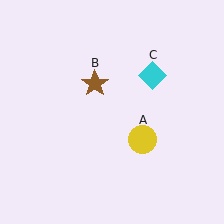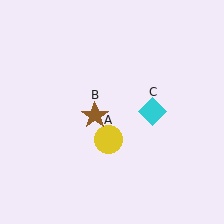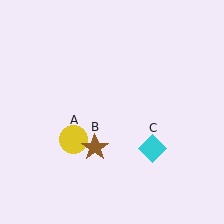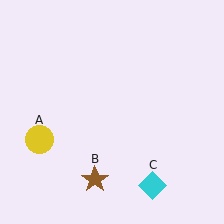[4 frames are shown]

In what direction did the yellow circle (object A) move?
The yellow circle (object A) moved left.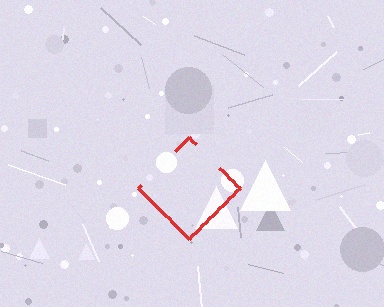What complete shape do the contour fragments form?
The contour fragments form a diamond.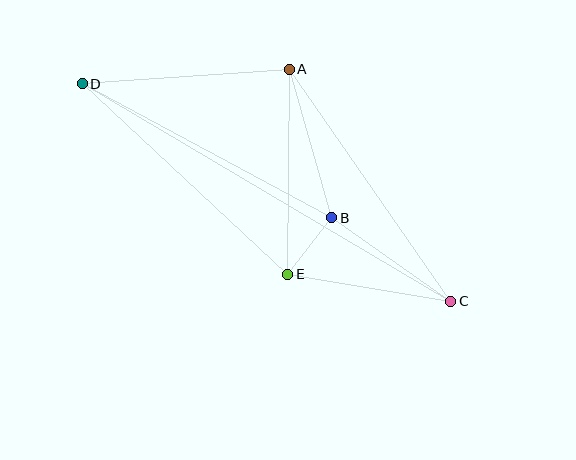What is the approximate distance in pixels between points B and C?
The distance between B and C is approximately 146 pixels.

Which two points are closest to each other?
Points B and E are closest to each other.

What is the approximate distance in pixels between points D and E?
The distance between D and E is approximately 280 pixels.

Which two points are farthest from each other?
Points C and D are farthest from each other.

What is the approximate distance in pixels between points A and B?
The distance between A and B is approximately 154 pixels.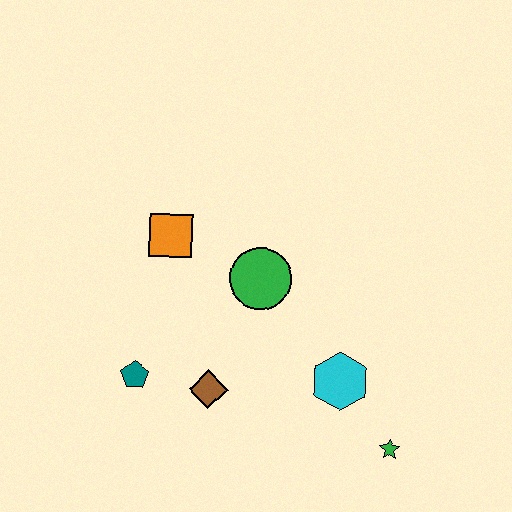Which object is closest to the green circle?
The orange square is closest to the green circle.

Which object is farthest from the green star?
The orange square is farthest from the green star.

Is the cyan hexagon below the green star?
No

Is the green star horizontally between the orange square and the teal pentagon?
No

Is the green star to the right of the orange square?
Yes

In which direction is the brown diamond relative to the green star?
The brown diamond is to the left of the green star.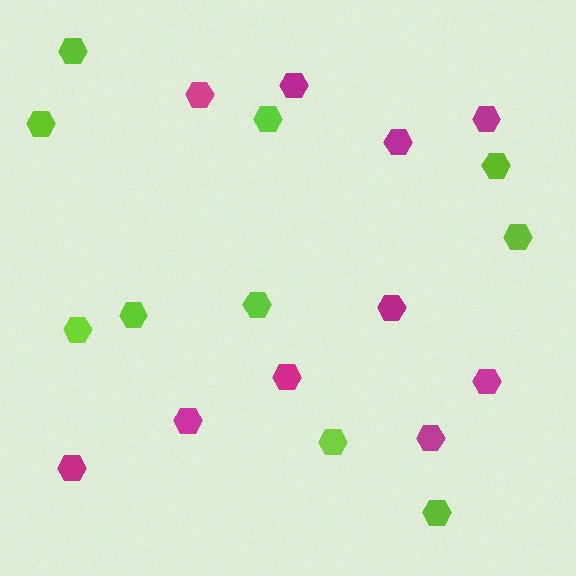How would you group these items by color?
There are 2 groups: one group of lime hexagons (10) and one group of magenta hexagons (10).